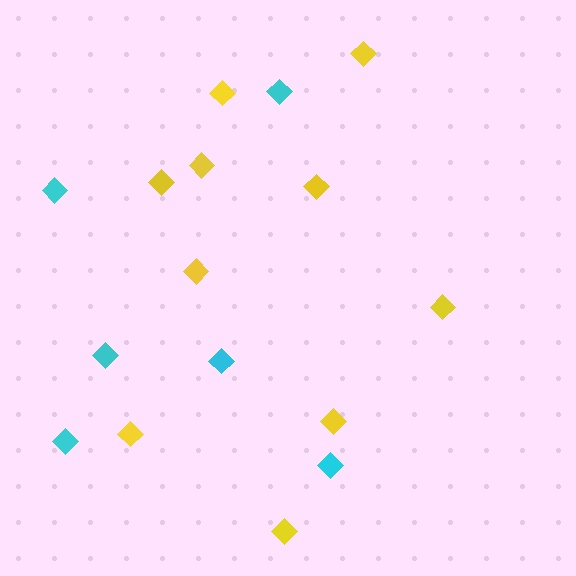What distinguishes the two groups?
There are 2 groups: one group of cyan diamonds (6) and one group of yellow diamonds (10).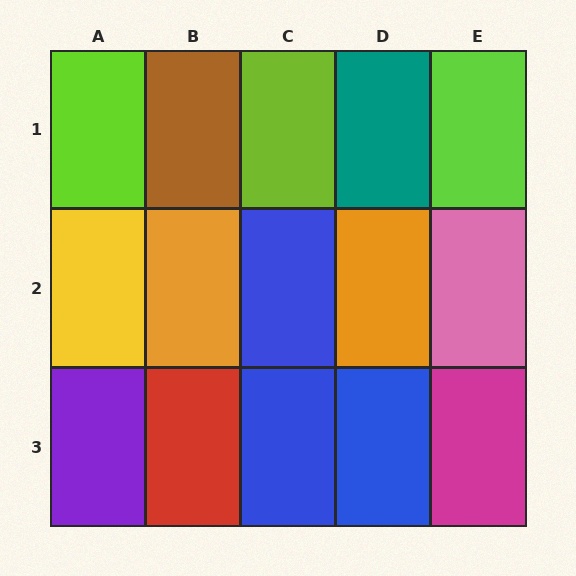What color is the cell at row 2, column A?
Yellow.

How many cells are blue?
3 cells are blue.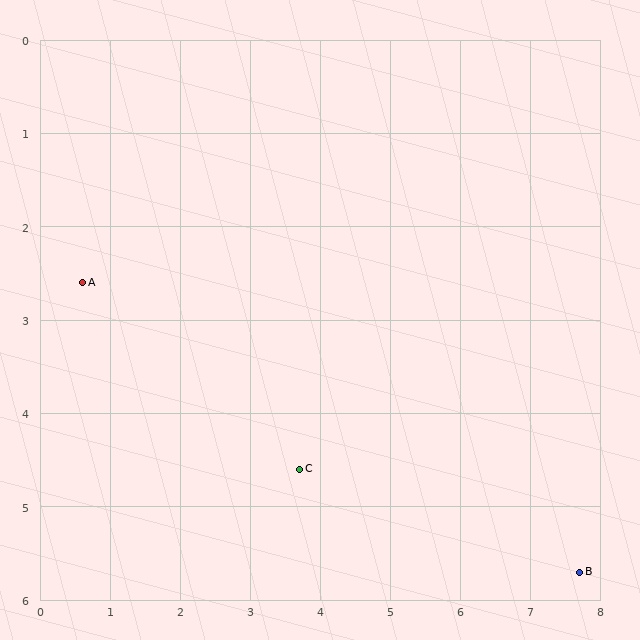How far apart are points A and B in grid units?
Points A and B are about 7.7 grid units apart.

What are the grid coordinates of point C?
Point C is at approximately (3.7, 4.6).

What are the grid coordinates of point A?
Point A is at approximately (0.6, 2.6).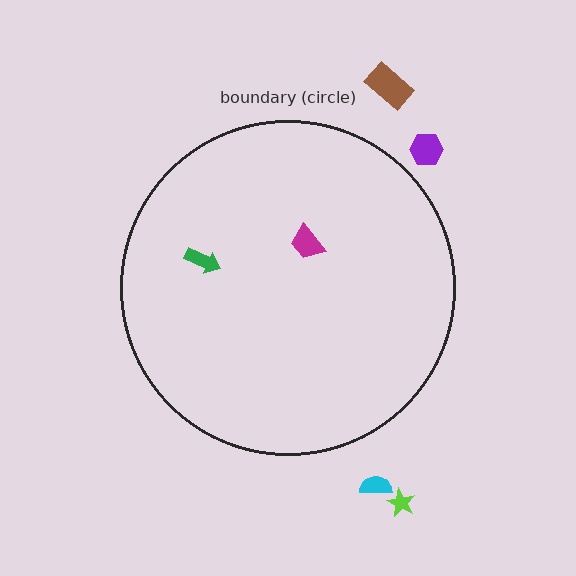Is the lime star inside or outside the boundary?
Outside.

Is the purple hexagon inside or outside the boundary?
Outside.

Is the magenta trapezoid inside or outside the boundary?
Inside.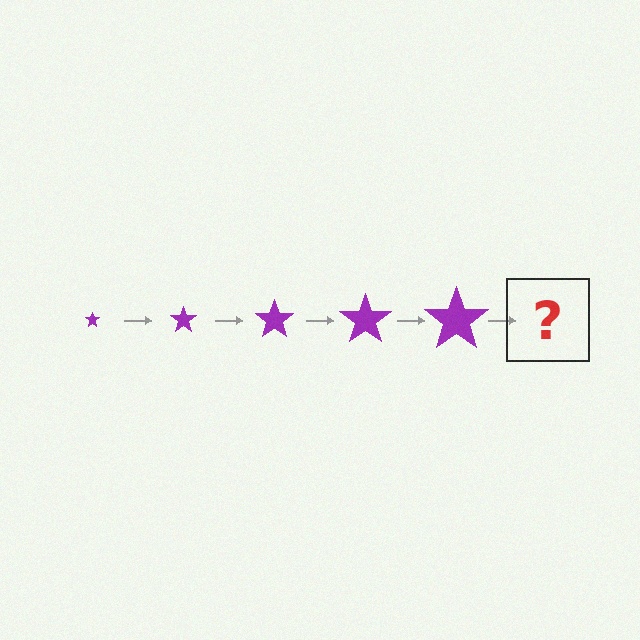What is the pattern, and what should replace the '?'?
The pattern is that the star gets progressively larger each step. The '?' should be a purple star, larger than the previous one.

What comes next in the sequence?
The next element should be a purple star, larger than the previous one.